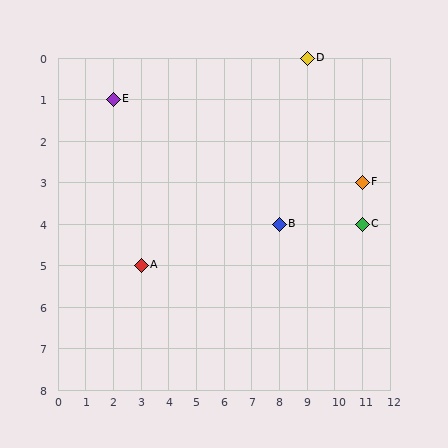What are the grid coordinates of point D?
Point D is at grid coordinates (9, 0).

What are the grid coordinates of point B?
Point B is at grid coordinates (8, 4).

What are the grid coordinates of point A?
Point A is at grid coordinates (3, 5).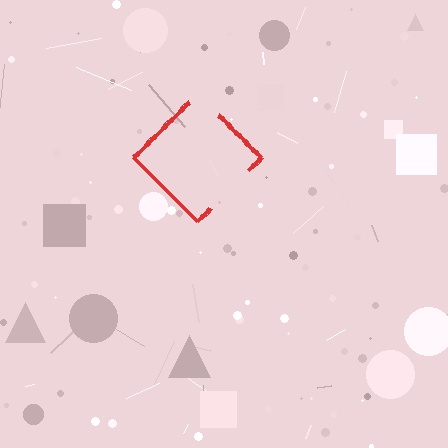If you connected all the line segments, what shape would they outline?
They would outline a diamond.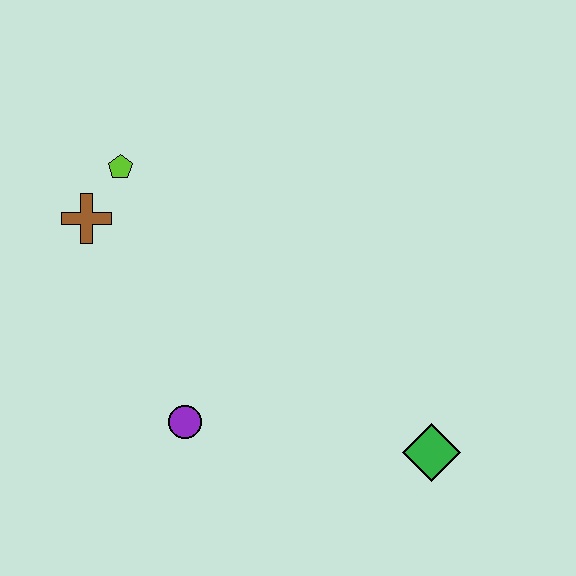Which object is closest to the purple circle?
The brown cross is closest to the purple circle.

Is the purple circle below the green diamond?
No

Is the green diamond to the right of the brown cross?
Yes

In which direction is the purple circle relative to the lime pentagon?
The purple circle is below the lime pentagon.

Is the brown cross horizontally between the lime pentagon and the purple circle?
No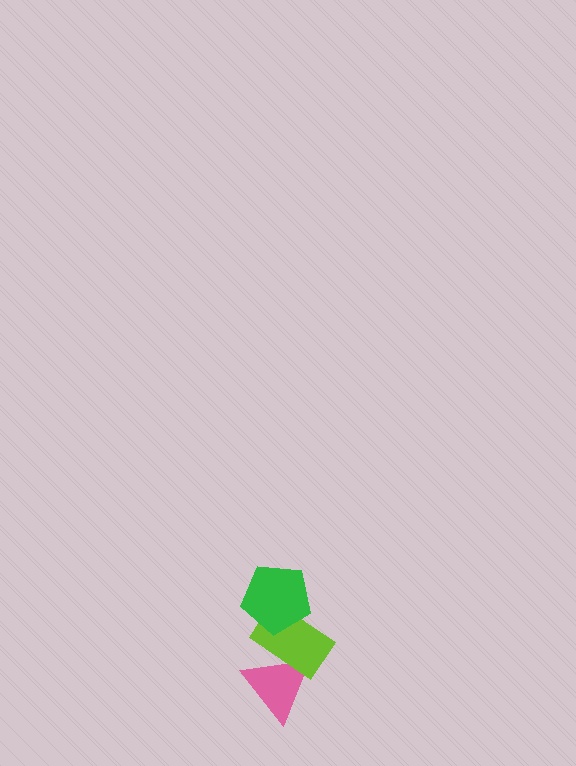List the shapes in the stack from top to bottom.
From top to bottom: the green pentagon, the lime rectangle, the pink triangle.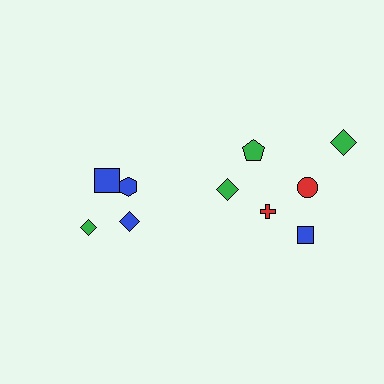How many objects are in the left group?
There are 4 objects.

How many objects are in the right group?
There are 6 objects.